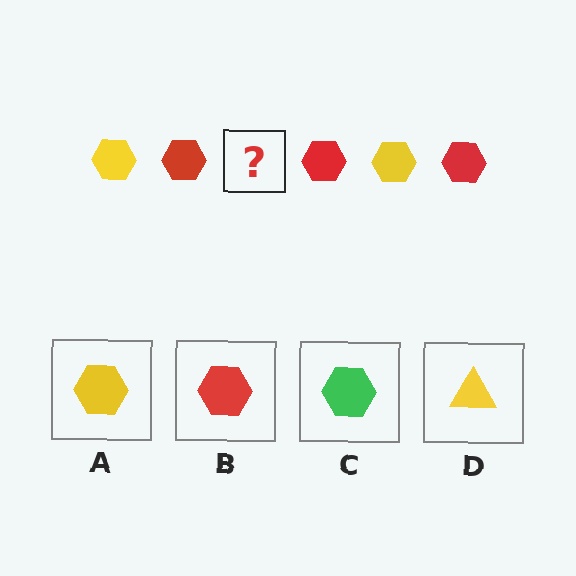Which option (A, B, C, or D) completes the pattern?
A.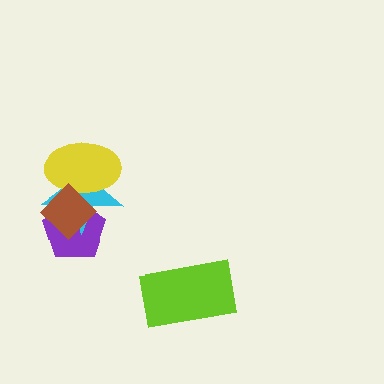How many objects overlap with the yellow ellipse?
3 objects overlap with the yellow ellipse.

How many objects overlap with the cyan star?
3 objects overlap with the cyan star.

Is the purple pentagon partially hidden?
Yes, it is partially covered by another shape.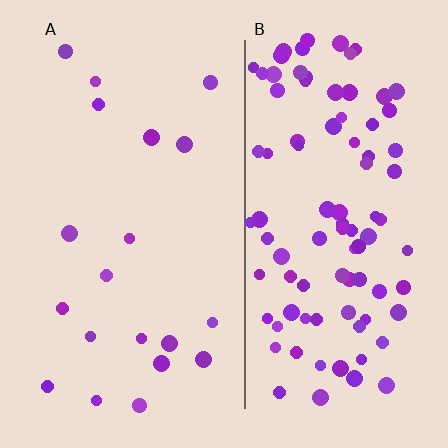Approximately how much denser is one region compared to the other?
Approximately 4.9× — region B over region A.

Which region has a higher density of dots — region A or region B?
B (the right).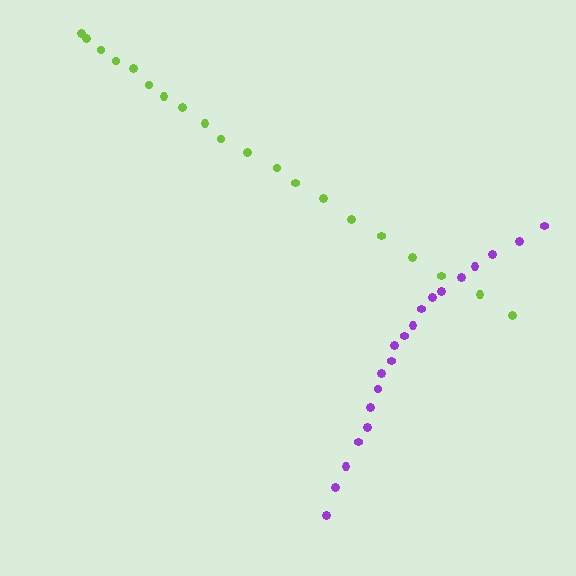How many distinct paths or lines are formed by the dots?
There are 2 distinct paths.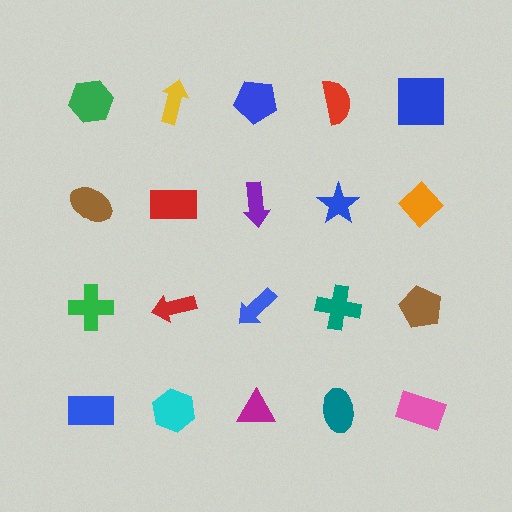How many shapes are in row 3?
5 shapes.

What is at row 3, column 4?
A teal cross.